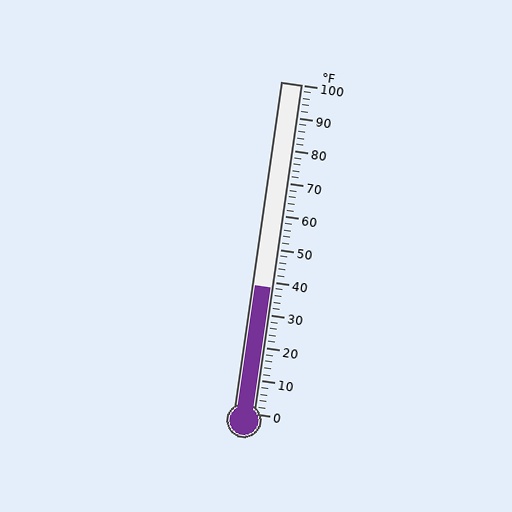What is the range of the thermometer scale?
The thermometer scale ranges from 0°F to 100°F.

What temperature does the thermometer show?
The thermometer shows approximately 38°F.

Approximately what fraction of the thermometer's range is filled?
The thermometer is filled to approximately 40% of its range.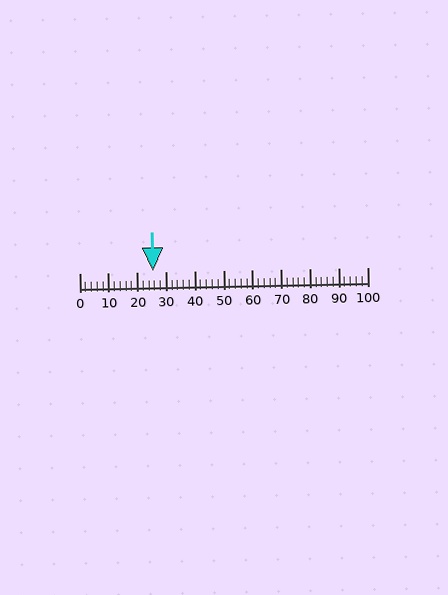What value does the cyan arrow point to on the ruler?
The cyan arrow points to approximately 26.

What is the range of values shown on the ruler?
The ruler shows values from 0 to 100.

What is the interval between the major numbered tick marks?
The major tick marks are spaced 10 units apart.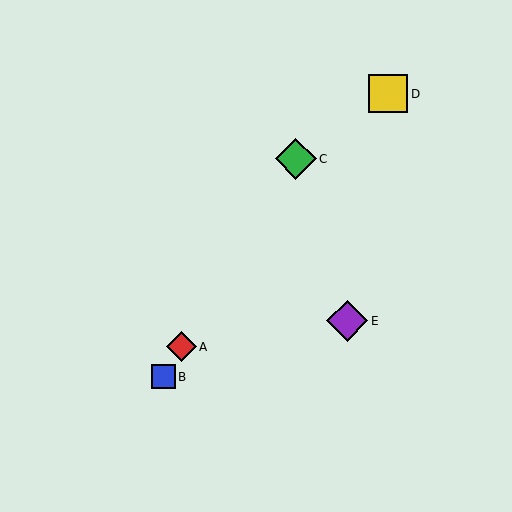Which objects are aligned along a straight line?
Objects A, B, C are aligned along a straight line.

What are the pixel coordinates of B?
Object B is at (163, 377).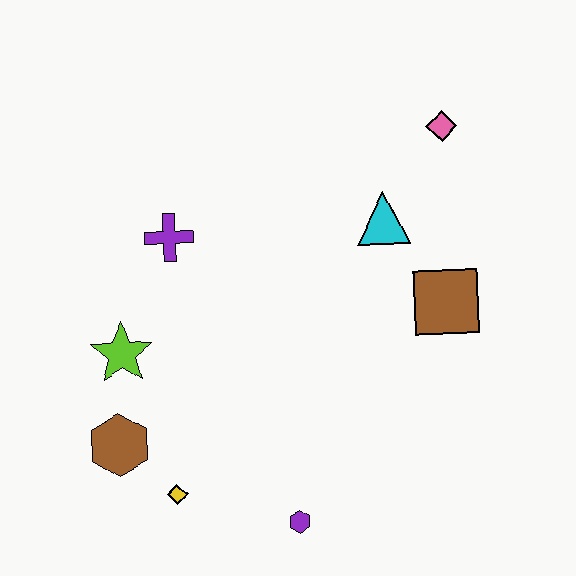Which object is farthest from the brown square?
The brown hexagon is farthest from the brown square.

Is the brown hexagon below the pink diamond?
Yes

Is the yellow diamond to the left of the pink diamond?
Yes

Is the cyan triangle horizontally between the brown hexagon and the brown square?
Yes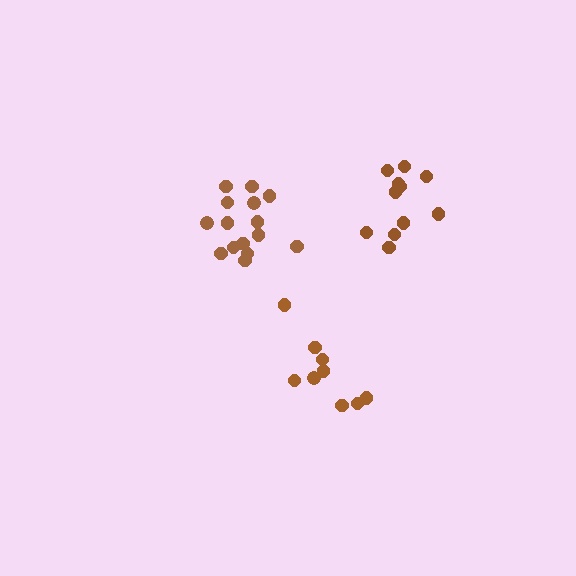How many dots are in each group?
Group 1: 15 dots, Group 2: 9 dots, Group 3: 11 dots (35 total).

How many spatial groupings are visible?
There are 3 spatial groupings.